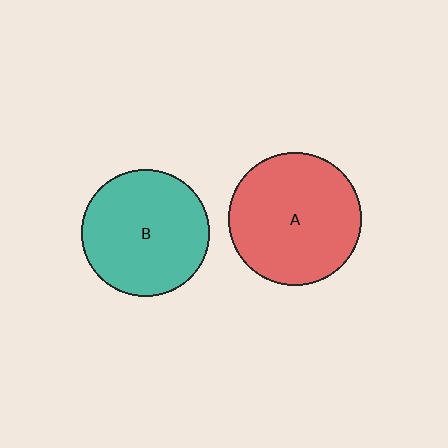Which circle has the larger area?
Circle A (red).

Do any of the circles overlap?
No, none of the circles overlap.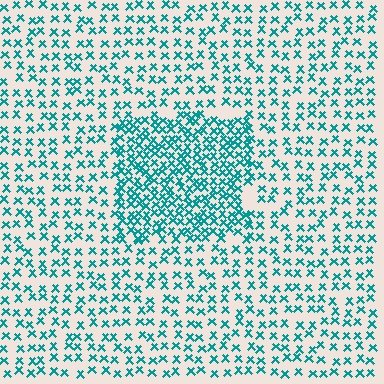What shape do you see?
I see a rectangle.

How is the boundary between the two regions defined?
The boundary is defined by a change in element density (approximately 2.1x ratio). All elements are the same color, size, and shape.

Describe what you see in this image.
The image contains small teal elements arranged at two different densities. A rectangle-shaped region is visible where the elements are more densely packed than the surrounding area.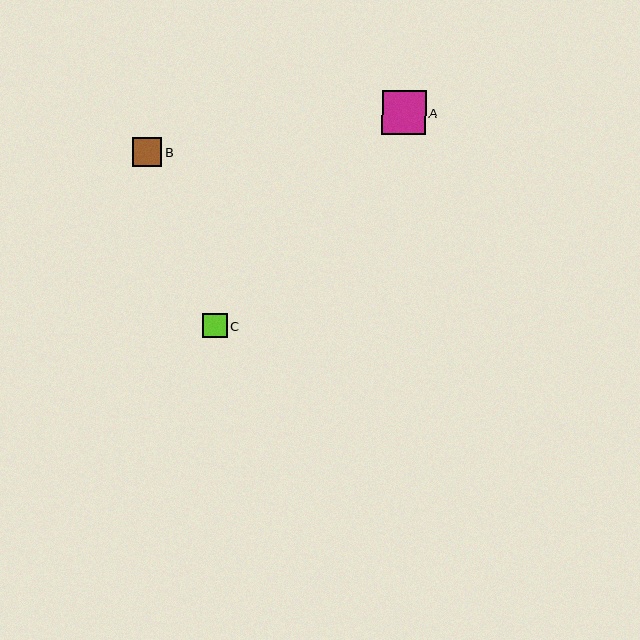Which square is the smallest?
Square C is the smallest with a size of approximately 25 pixels.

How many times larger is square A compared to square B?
Square A is approximately 1.5 times the size of square B.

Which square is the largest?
Square A is the largest with a size of approximately 44 pixels.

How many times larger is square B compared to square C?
Square B is approximately 1.2 times the size of square C.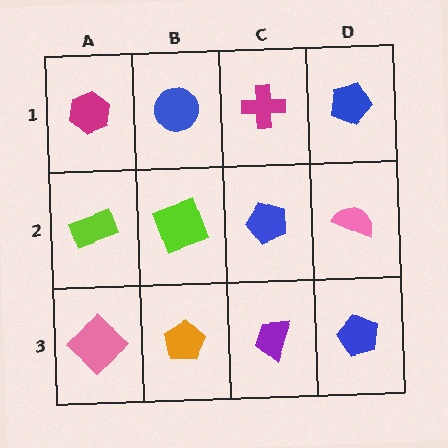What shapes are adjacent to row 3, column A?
A lime rectangle (row 2, column A), an orange pentagon (row 3, column B).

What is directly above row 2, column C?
A magenta cross.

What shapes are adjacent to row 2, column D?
A blue pentagon (row 1, column D), a blue pentagon (row 3, column D), a blue pentagon (row 2, column C).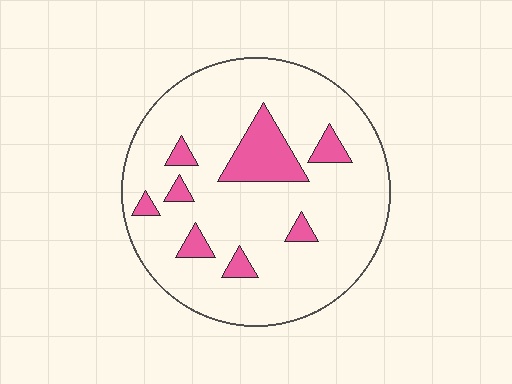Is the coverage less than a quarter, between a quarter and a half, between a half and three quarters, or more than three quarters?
Less than a quarter.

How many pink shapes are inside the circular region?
8.